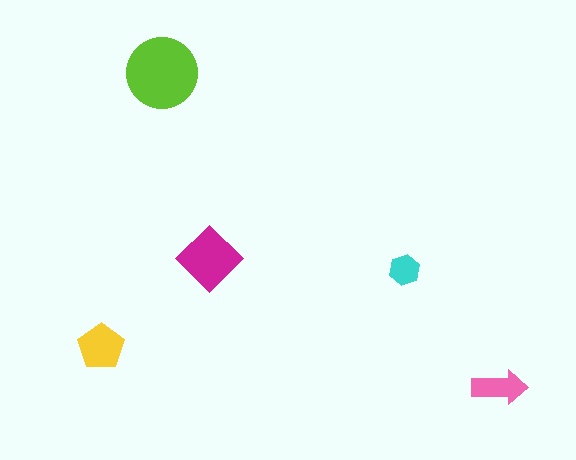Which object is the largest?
The lime circle.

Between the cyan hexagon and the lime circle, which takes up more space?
The lime circle.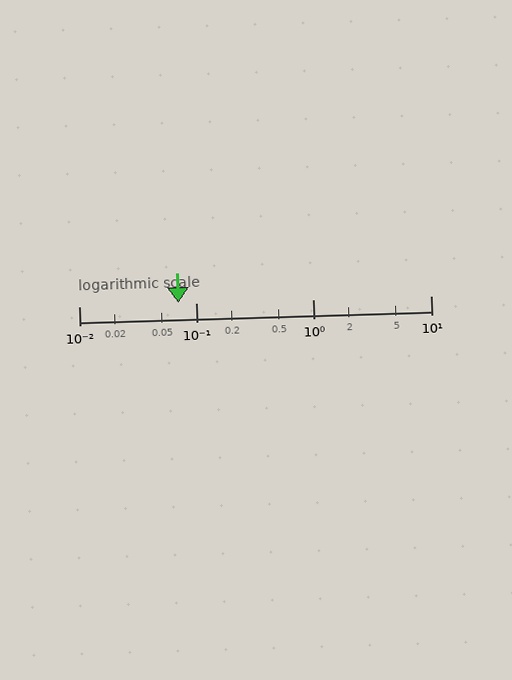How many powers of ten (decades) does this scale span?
The scale spans 3 decades, from 0.01 to 10.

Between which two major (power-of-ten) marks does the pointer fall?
The pointer is between 0.01 and 0.1.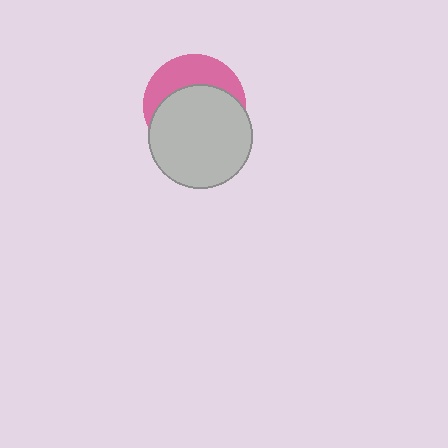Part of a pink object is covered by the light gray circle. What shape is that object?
It is a circle.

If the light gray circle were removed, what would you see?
You would see the complete pink circle.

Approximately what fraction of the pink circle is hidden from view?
Roughly 63% of the pink circle is hidden behind the light gray circle.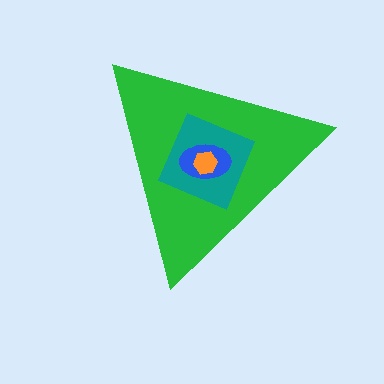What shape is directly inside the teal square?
The blue ellipse.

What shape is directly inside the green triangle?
The teal square.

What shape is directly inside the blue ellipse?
The orange hexagon.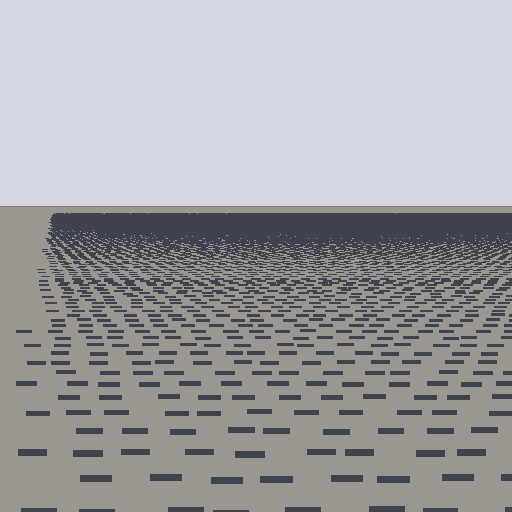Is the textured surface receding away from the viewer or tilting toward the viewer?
The surface is receding away from the viewer. Texture elements get smaller and denser toward the top.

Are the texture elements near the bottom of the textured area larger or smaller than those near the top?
Larger. Near the bottom, elements are closer to the viewer and appear at a bigger on-screen size.